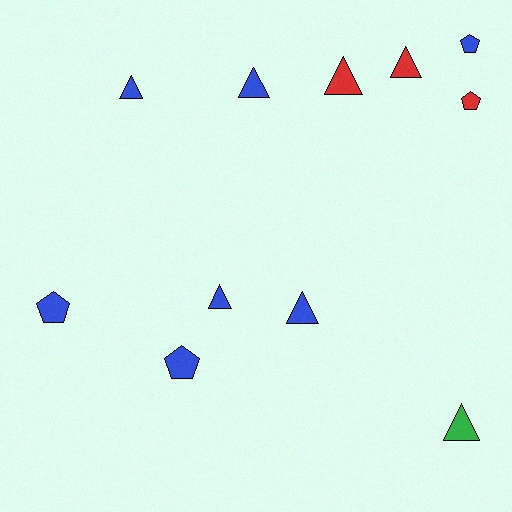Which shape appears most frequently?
Triangle, with 7 objects.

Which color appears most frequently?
Blue, with 7 objects.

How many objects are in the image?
There are 11 objects.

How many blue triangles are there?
There are 4 blue triangles.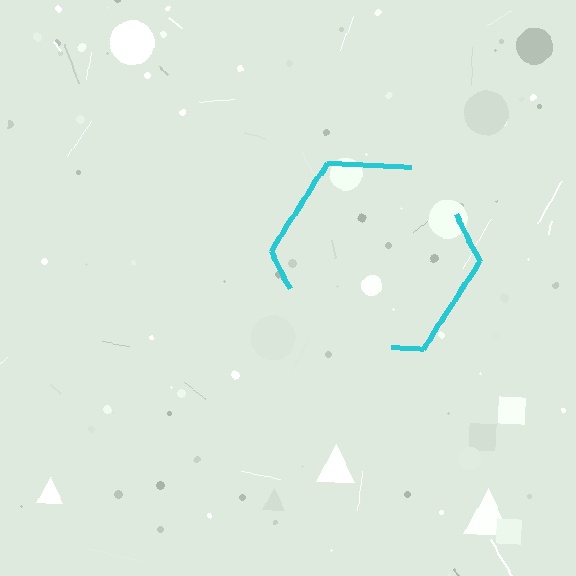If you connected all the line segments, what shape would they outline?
They would outline a hexagon.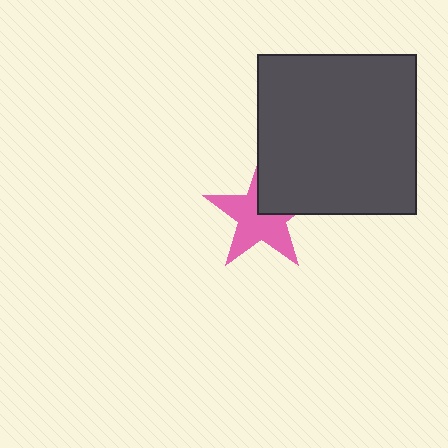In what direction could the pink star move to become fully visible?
The pink star could move toward the lower-left. That would shift it out from behind the dark gray square entirely.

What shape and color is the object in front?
The object in front is a dark gray square.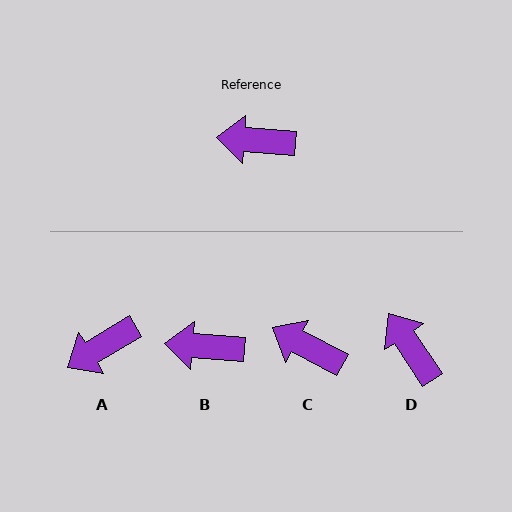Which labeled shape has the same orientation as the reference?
B.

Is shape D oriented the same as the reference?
No, it is off by about 53 degrees.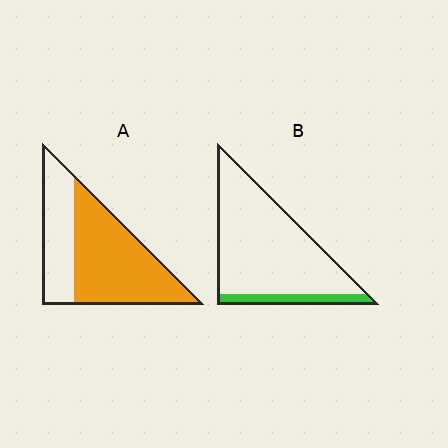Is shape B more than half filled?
No.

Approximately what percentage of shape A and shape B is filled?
A is approximately 65% and B is approximately 15%.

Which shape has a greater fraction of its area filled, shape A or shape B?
Shape A.